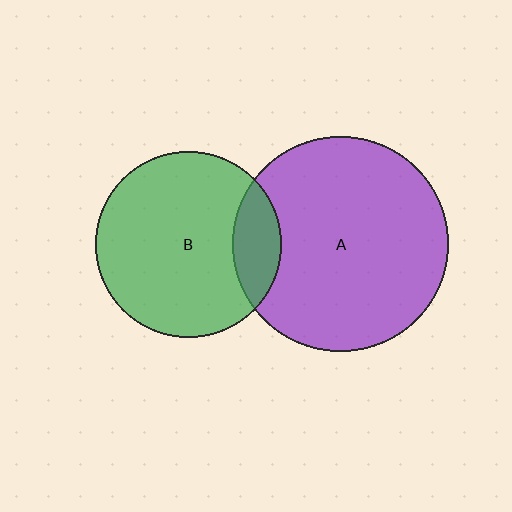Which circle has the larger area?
Circle A (purple).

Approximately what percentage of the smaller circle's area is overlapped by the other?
Approximately 15%.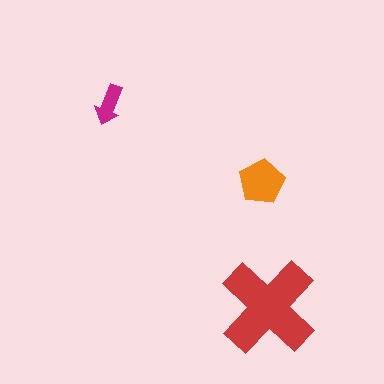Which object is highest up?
The magenta arrow is topmost.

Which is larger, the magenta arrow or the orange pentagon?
The orange pentagon.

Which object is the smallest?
The magenta arrow.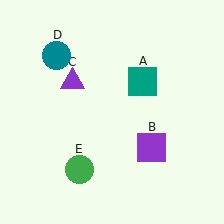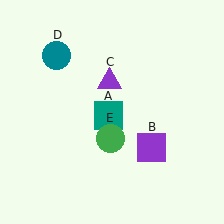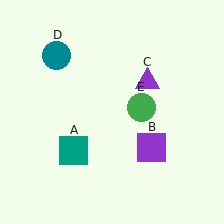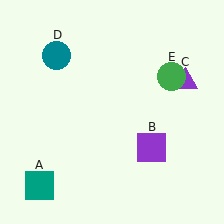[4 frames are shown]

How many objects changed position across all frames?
3 objects changed position: teal square (object A), purple triangle (object C), green circle (object E).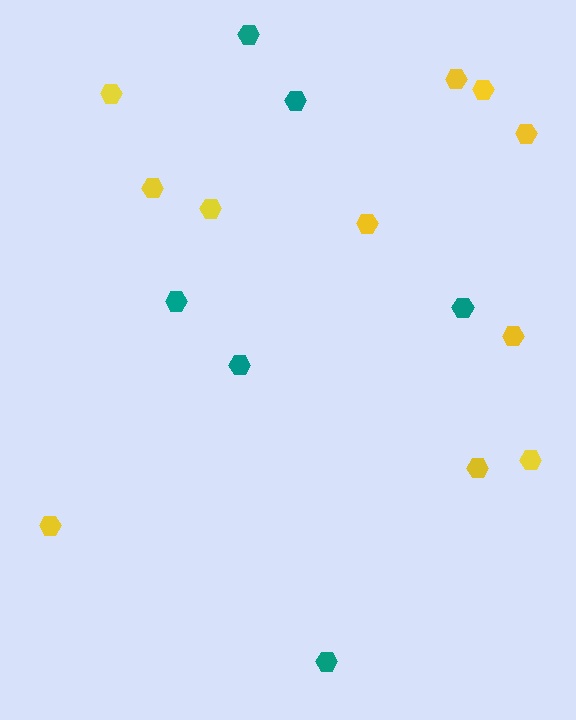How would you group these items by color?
There are 2 groups: one group of yellow hexagons (11) and one group of teal hexagons (6).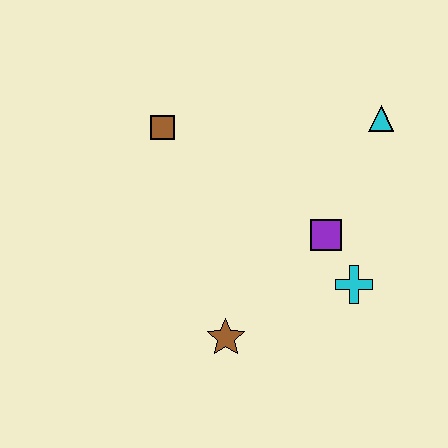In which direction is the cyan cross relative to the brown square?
The cyan cross is to the right of the brown square.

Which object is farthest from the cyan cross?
The brown square is farthest from the cyan cross.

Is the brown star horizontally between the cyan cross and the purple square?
No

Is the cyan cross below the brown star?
No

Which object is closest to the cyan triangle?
The purple square is closest to the cyan triangle.